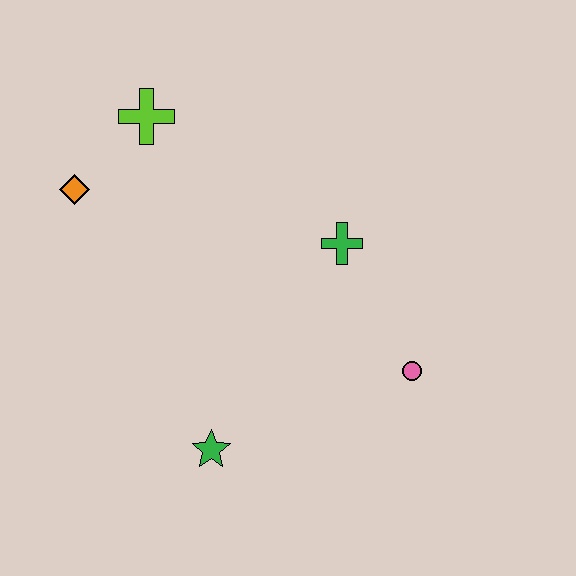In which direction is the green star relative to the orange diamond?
The green star is below the orange diamond.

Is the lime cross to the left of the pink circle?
Yes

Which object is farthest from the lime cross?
The pink circle is farthest from the lime cross.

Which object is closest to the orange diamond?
The lime cross is closest to the orange diamond.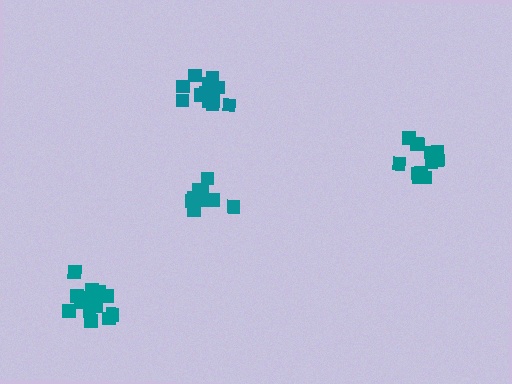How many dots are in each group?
Group 1: 13 dots, Group 2: 9 dots, Group 3: 14 dots, Group 4: 13 dots (49 total).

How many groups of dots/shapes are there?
There are 4 groups.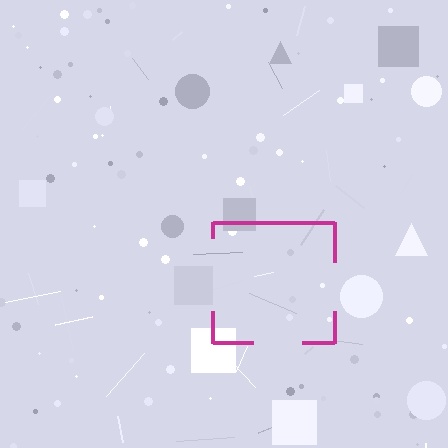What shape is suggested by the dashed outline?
The dashed outline suggests a square.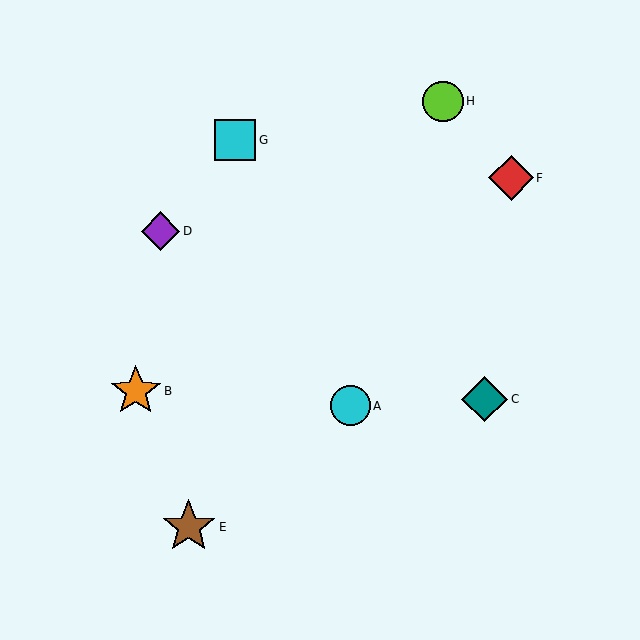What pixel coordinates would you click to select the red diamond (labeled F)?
Click at (511, 178) to select the red diamond F.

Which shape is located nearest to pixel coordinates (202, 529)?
The brown star (labeled E) at (189, 527) is nearest to that location.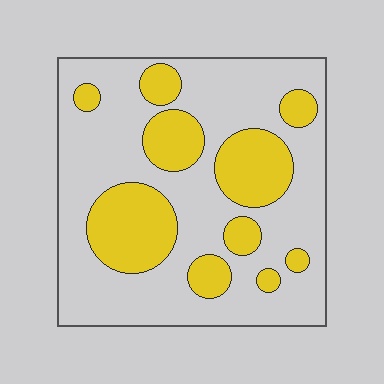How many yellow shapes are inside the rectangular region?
10.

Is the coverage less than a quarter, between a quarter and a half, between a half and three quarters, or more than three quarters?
Between a quarter and a half.